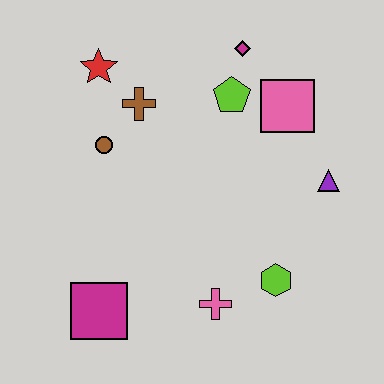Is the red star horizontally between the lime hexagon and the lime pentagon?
No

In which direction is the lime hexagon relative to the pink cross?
The lime hexagon is to the right of the pink cross.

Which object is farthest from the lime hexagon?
The red star is farthest from the lime hexagon.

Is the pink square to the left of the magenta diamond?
No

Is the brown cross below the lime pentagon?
Yes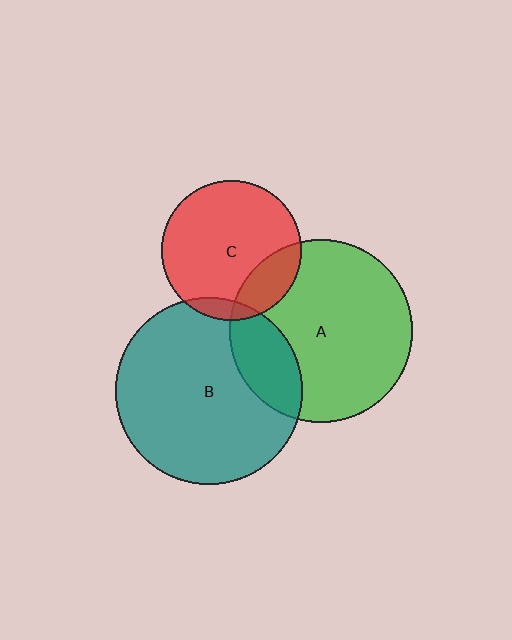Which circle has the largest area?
Circle B (teal).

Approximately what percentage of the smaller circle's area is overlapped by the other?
Approximately 10%.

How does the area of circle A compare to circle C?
Approximately 1.7 times.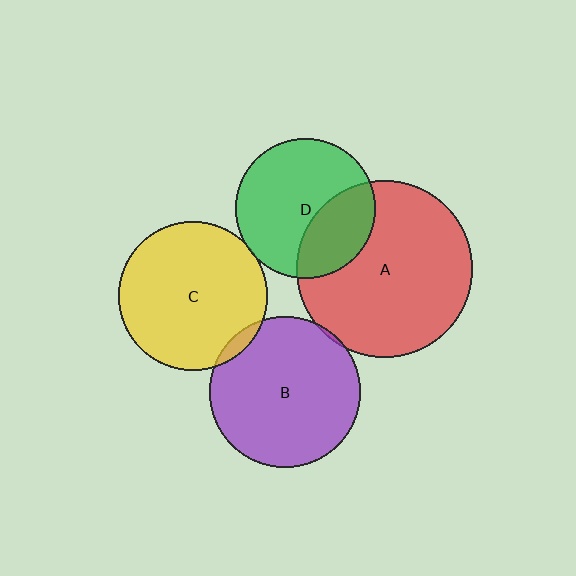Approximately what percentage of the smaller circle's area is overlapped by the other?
Approximately 30%.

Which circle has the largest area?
Circle A (red).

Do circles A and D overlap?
Yes.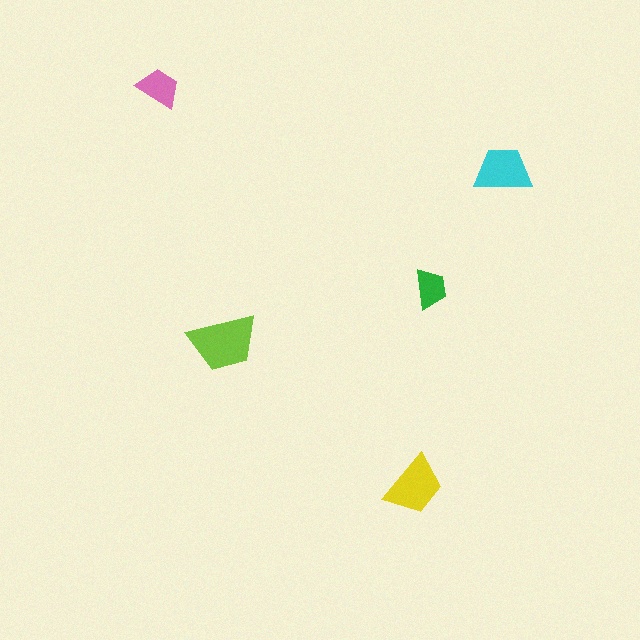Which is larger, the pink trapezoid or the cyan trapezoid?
The cyan one.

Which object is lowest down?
The yellow trapezoid is bottommost.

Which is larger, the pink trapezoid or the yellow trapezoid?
The yellow one.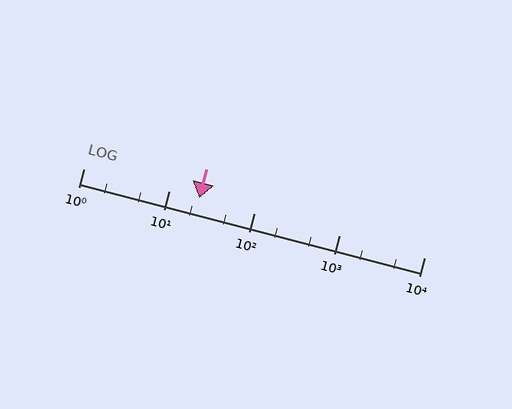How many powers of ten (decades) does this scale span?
The scale spans 4 decades, from 1 to 10000.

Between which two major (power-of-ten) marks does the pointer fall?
The pointer is between 10 and 100.